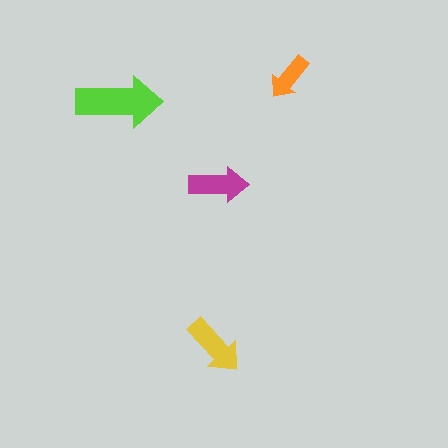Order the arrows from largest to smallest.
the lime one, the yellow one, the magenta one, the orange one.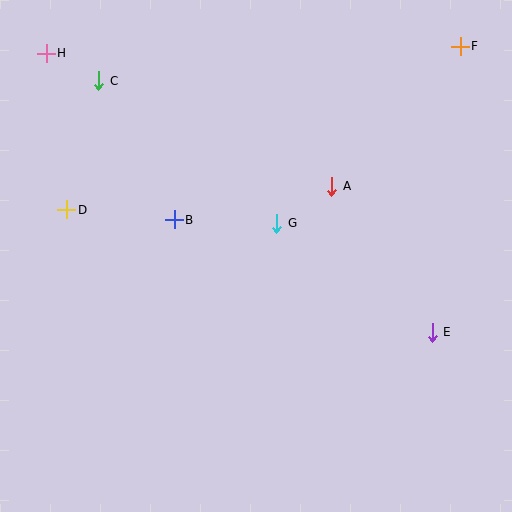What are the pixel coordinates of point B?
Point B is at (174, 220).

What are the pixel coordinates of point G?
Point G is at (277, 223).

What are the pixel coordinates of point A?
Point A is at (332, 186).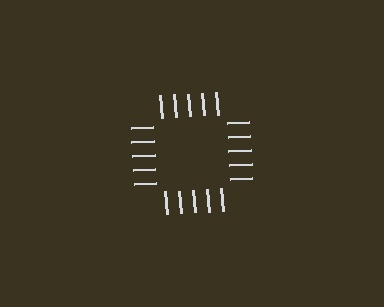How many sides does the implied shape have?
4 sides — the line-ends trace a square.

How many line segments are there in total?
20 — 5 along each of the 4 edges.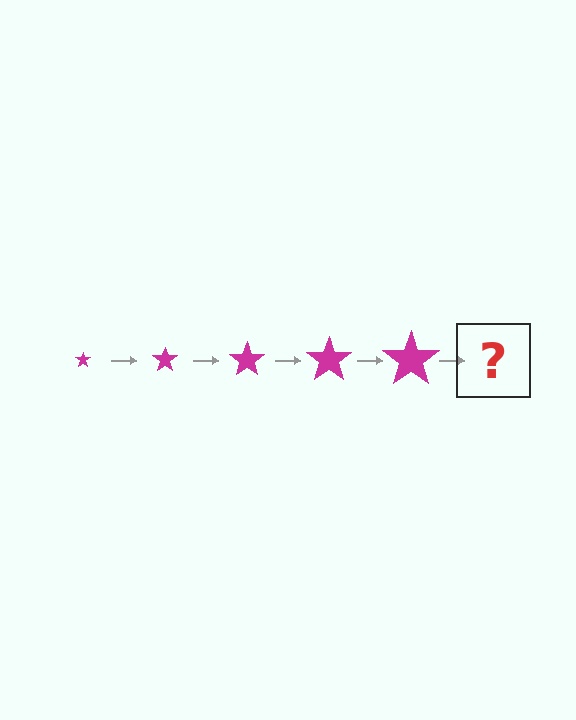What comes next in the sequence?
The next element should be a magenta star, larger than the previous one.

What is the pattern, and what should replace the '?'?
The pattern is that the star gets progressively larger each step. The '?' should be a magenta star, larger than the previous one.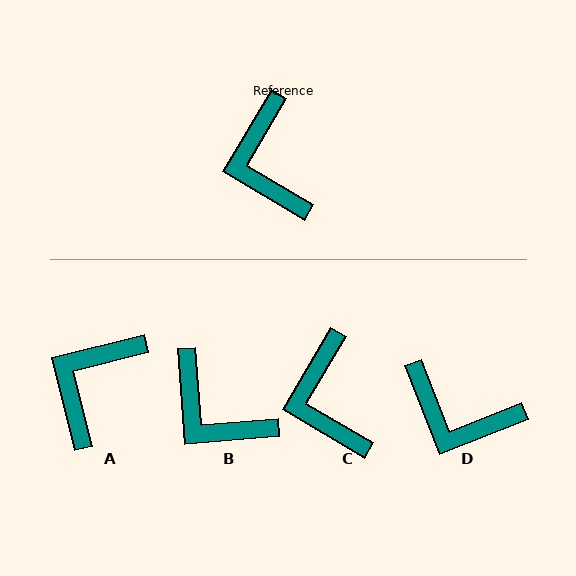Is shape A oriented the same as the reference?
No, it is off by about 45 degrees.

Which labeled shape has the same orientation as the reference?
C.